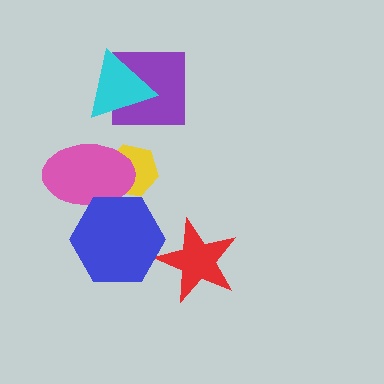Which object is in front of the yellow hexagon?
The pink ellipse is in front of the yellow hexagon.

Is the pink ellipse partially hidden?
Yes, it is partially covered by another shape.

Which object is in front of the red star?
The blue hexagon is in front of the red star.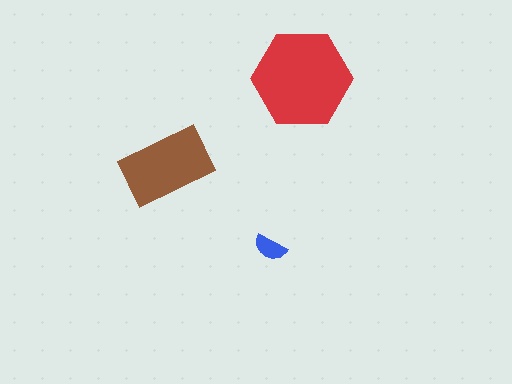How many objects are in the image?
There are 3 objects in the image.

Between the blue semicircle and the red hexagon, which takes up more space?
The red hexagon.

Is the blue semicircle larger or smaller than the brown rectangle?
Smaller.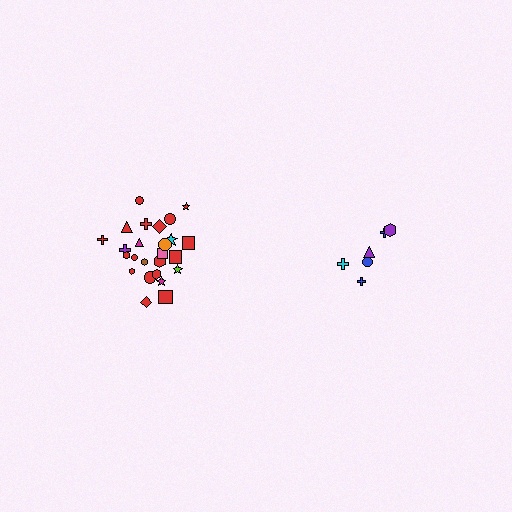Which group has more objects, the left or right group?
The left group.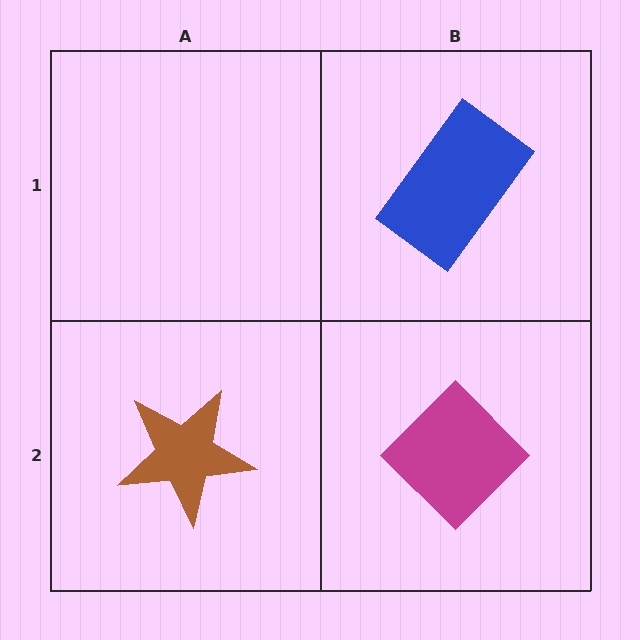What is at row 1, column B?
A blue rectangle.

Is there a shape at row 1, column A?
No, that cell is empty.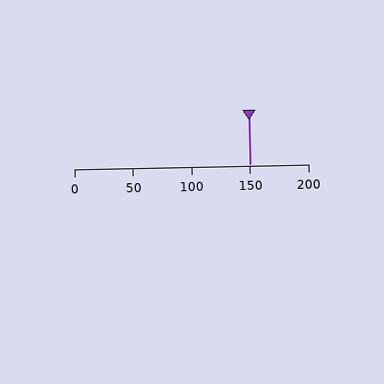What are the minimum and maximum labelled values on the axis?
The axis runs from 0 to 200.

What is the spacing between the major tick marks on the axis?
The major ticks are spaced 50 apart.